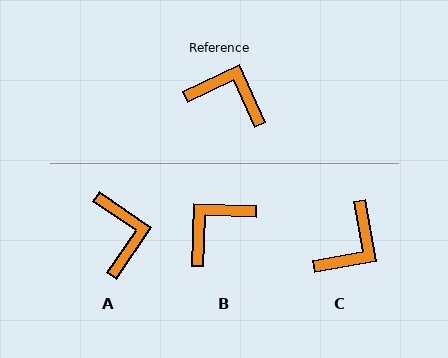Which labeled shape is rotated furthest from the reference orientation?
C, about 104 degrees away.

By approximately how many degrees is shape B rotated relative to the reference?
Approximately 63 degrees counter-clockwise.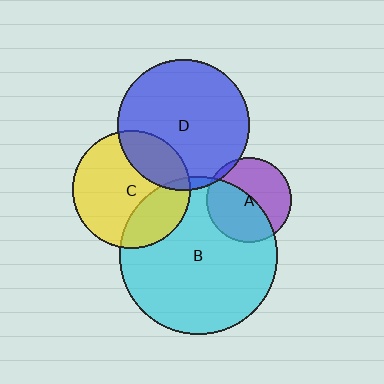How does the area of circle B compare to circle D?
Approximately 1.4 times.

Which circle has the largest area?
Circle B (cyan).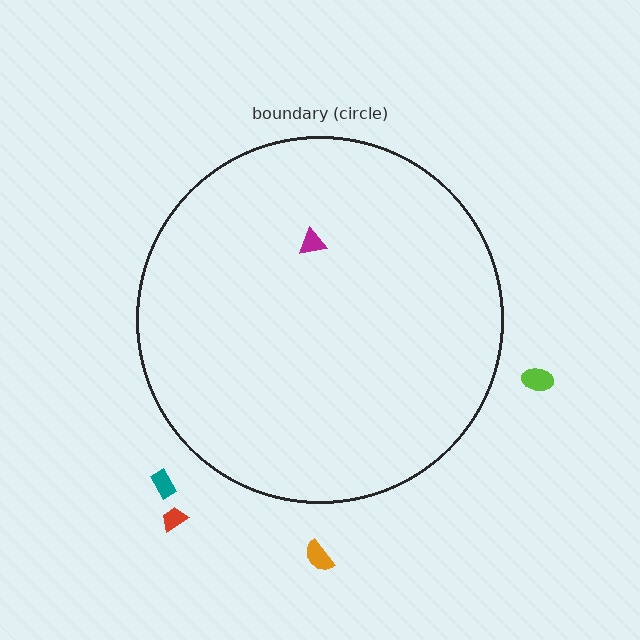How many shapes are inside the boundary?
1 inside, 4 outside.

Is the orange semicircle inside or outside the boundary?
Outside.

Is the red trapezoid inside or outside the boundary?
Outside.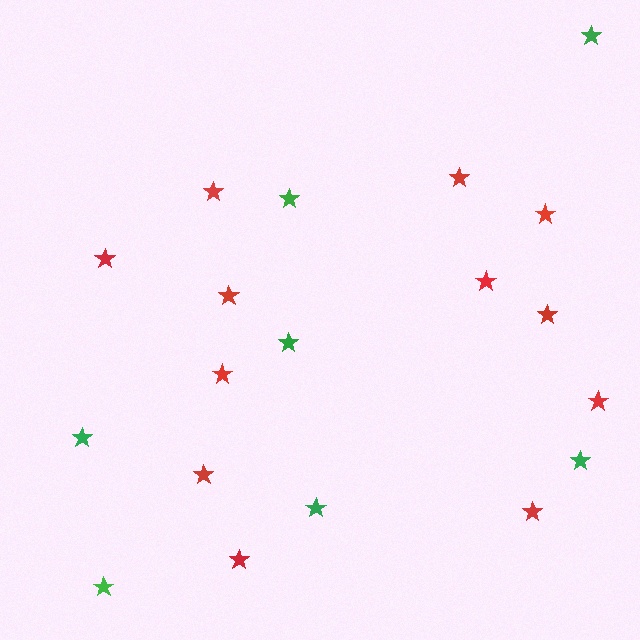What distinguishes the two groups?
There are 2 groups: one group of red stars (12) and one group of green stars (7).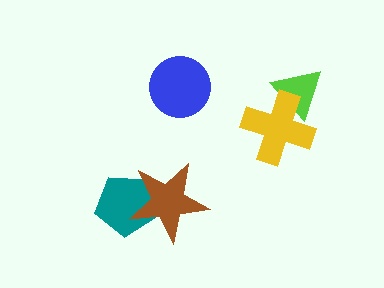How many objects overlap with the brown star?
1 object overlaps with the brown star.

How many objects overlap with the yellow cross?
1 object overlaps with the yellow cross.